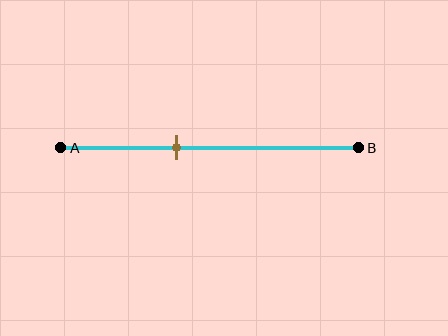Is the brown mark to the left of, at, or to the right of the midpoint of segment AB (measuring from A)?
The brown mark is to the left of the midpoint of segment AB.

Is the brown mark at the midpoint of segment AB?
No, the mark is at about 40% from A, not at the 50% midpoint.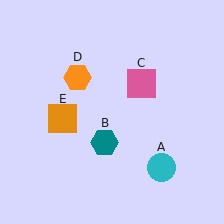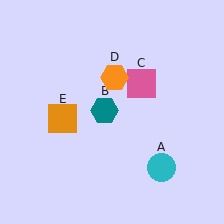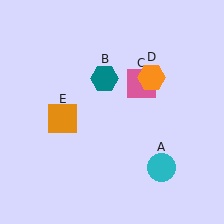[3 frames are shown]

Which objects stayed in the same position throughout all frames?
Cyan circle (object A) and pink square (object C) and orange square (object E) remained stationary.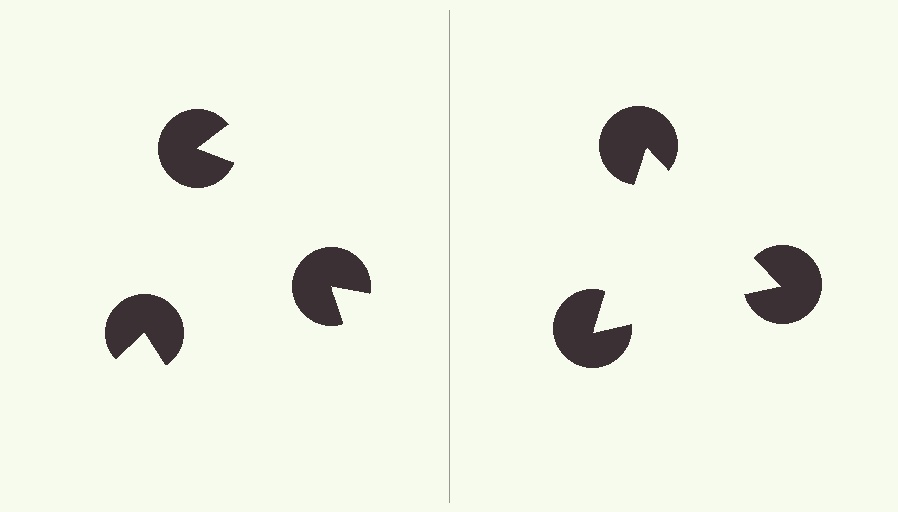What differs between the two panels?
The pac-man discs are positioned identically on both sides; only the wedge orientations differ. On the right they align to a triangle; on the left they are misaligned.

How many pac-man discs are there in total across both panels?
6 — 3 on each side.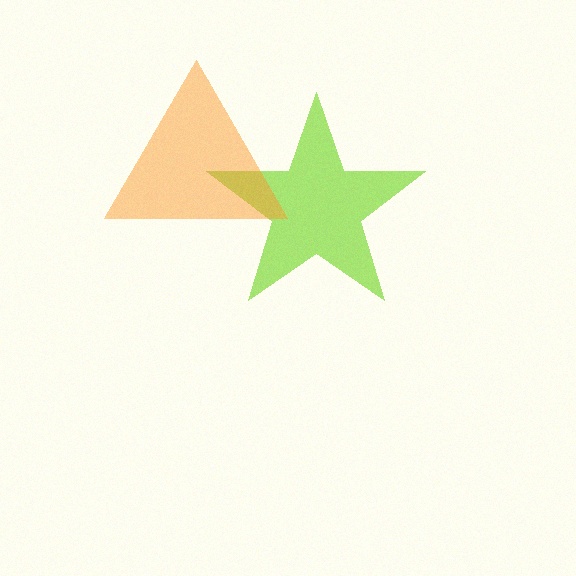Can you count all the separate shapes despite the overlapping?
Yes, there are 2 separate shapes.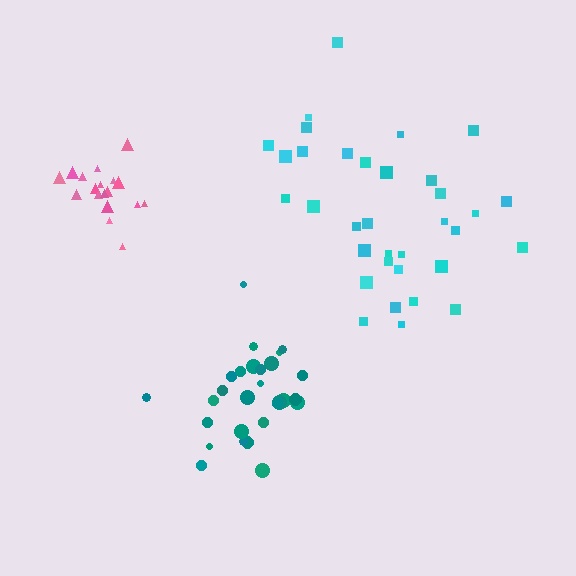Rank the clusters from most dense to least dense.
pink, teal, cyan.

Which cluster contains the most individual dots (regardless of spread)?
Cyan (34).